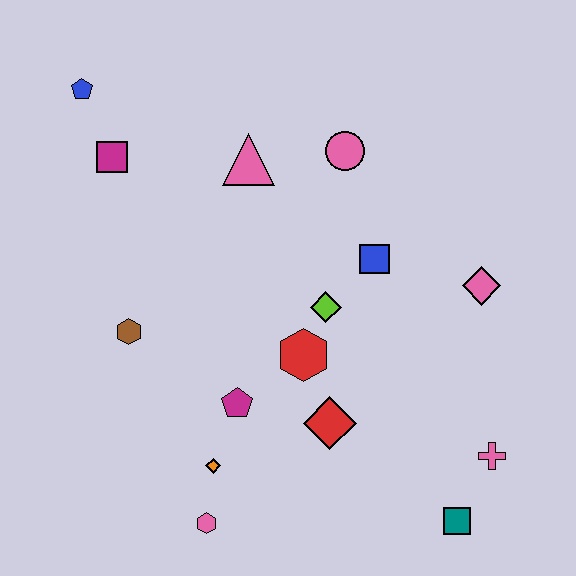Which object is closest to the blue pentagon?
The magenta square is closest to the blue pentagon.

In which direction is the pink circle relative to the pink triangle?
The pink circle is to the right of the pink triangle.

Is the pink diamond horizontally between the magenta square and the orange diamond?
No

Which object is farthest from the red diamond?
The blue pentagon is farthest from the red diamond.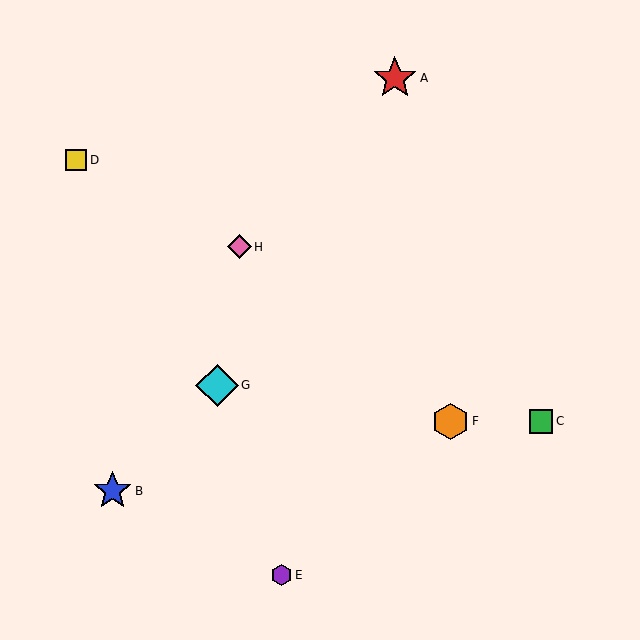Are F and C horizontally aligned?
Yes, both are at y≈421.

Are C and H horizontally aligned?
No, C is at y≈421 and H is at y≈247.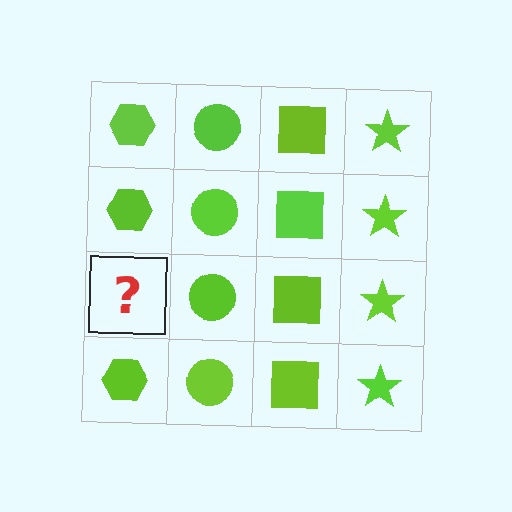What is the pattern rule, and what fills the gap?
The rule is that each column has a consistent shape. The gap should be filled with a lime hexagon.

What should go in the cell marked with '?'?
The missing cell should contain a lime hexagon.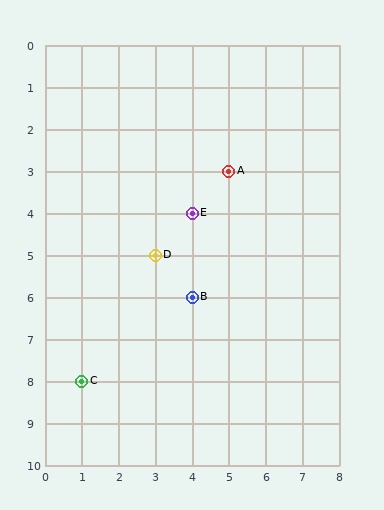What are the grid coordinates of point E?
Point E is at grid coordinates (4, 4).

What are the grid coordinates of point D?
Point D is at grid coordinates (3, 5).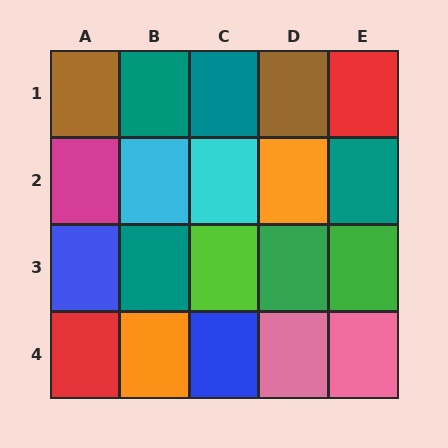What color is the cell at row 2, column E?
Teal.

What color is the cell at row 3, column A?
Blue.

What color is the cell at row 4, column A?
Red.